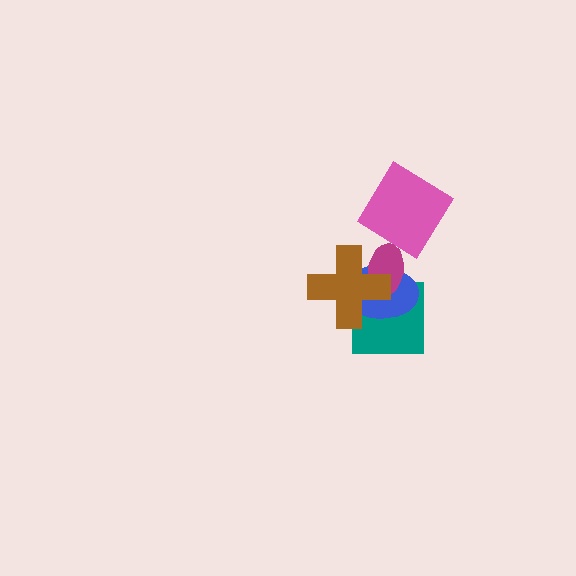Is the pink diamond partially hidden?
No, no other shape covers it.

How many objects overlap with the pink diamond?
1 object overlaps with the pink diamond.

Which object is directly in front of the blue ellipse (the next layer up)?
The magenta ellipse is directly in front of the blue ellipse.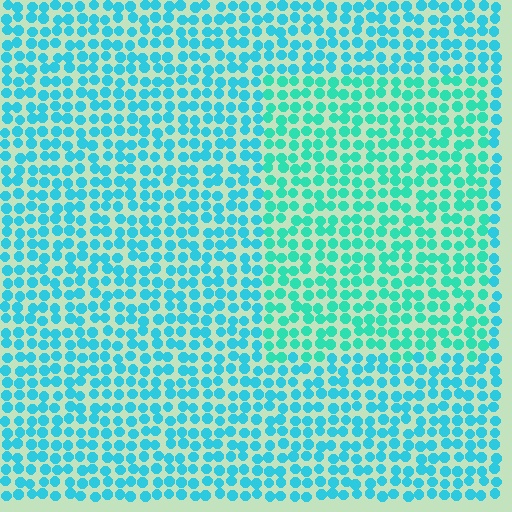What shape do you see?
I see a rectangle.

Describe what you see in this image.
The image is filled with small cyan elements in a uniform arrangement. A rectangle-shaped region is visible where the elements are tinted to a slightly different hue, forming a subtle color boundary.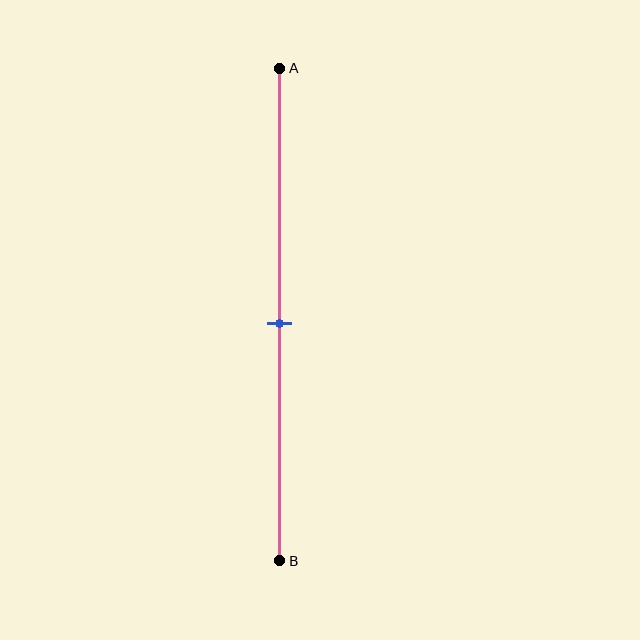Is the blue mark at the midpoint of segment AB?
Yes, the mark is approximately at the midpoint.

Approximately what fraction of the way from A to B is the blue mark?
The blue mark is approximately 50% of the way from A to B.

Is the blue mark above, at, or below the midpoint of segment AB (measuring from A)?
The blue mark is approximately at the midpoint of segment AB.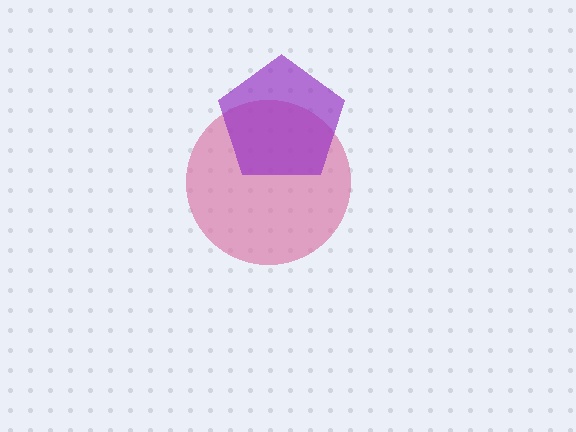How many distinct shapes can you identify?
There are 2 distinct shapes: a pink circle, a purple pentagon.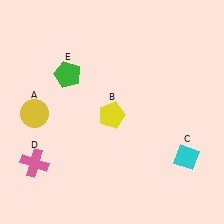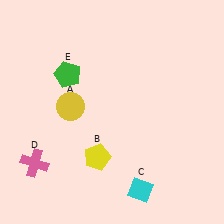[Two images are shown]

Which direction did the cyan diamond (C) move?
The cyan diamond (C) moved left.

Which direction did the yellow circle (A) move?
The yellow circle (A) moved right.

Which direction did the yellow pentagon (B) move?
The yellow pentagon (B) moved down.